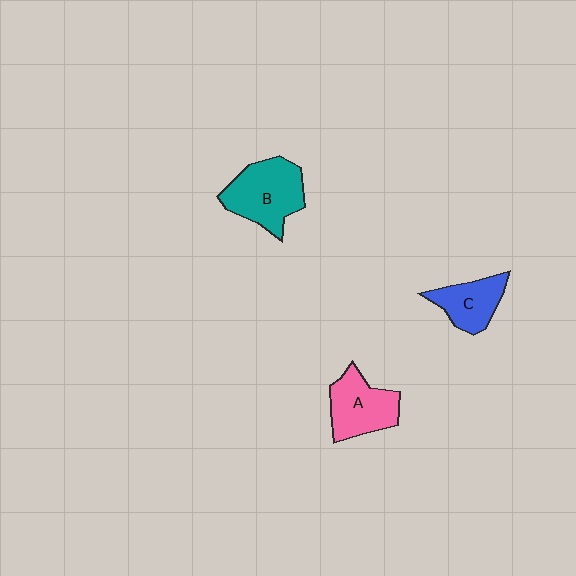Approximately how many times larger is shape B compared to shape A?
Approximately 1.2 times.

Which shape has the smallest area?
Shape C (blue).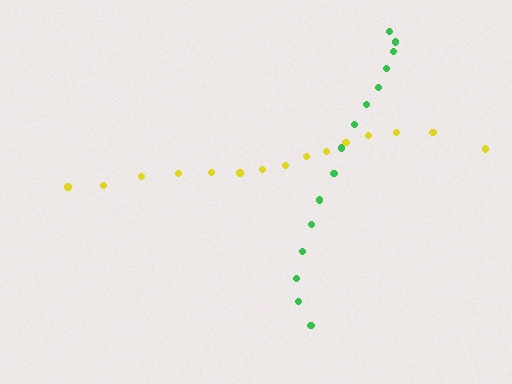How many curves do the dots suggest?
There are 2 distinct paths.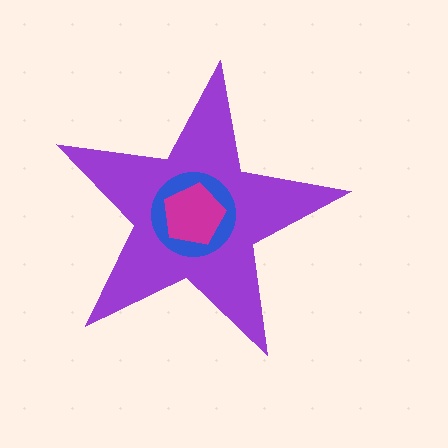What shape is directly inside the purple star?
The blue circle.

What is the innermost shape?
The magenta pentagon.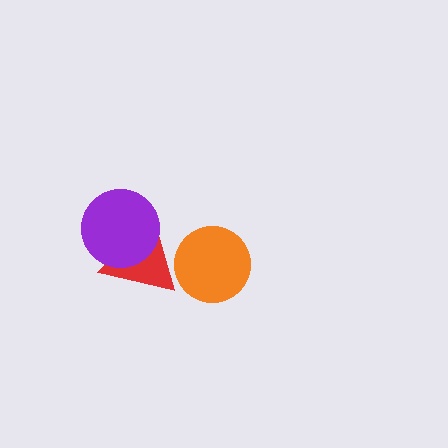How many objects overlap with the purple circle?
1 object overlaps with the purple circle.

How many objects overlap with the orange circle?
1 object overlaps with the orange circle.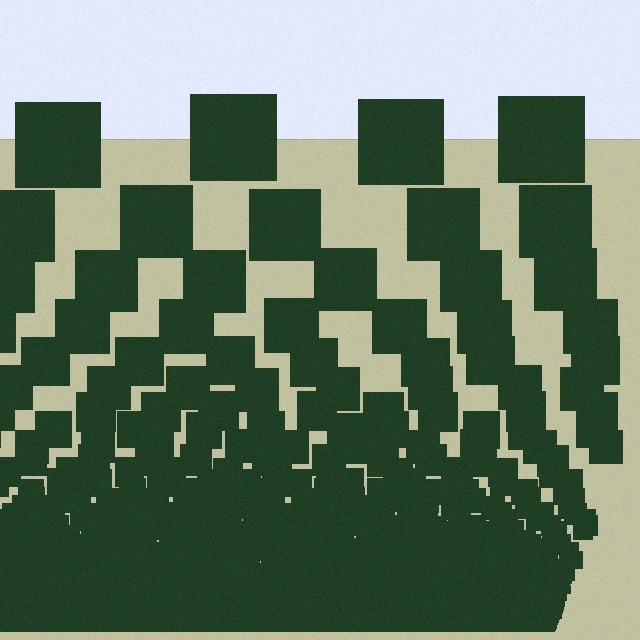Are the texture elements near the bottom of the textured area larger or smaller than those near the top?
Smaller. The gradient is inverted — elements near the bottom are smaller and denser.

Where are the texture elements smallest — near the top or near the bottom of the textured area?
Near the bottom.